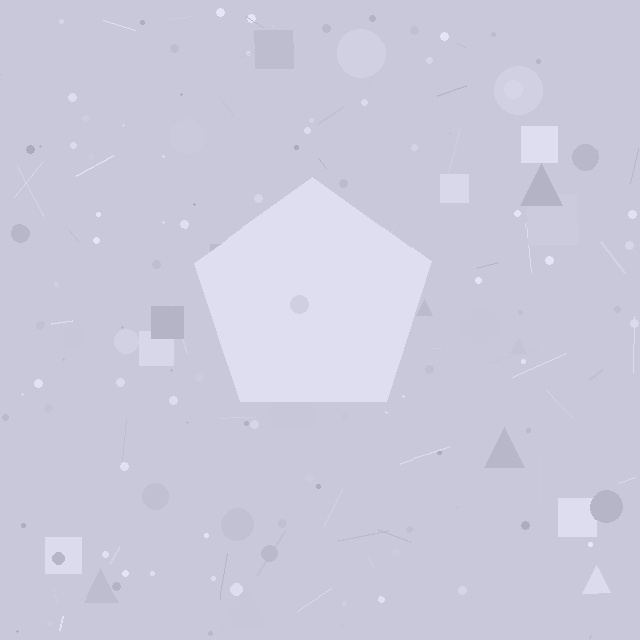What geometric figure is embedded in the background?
A pentagon is embedded in the background.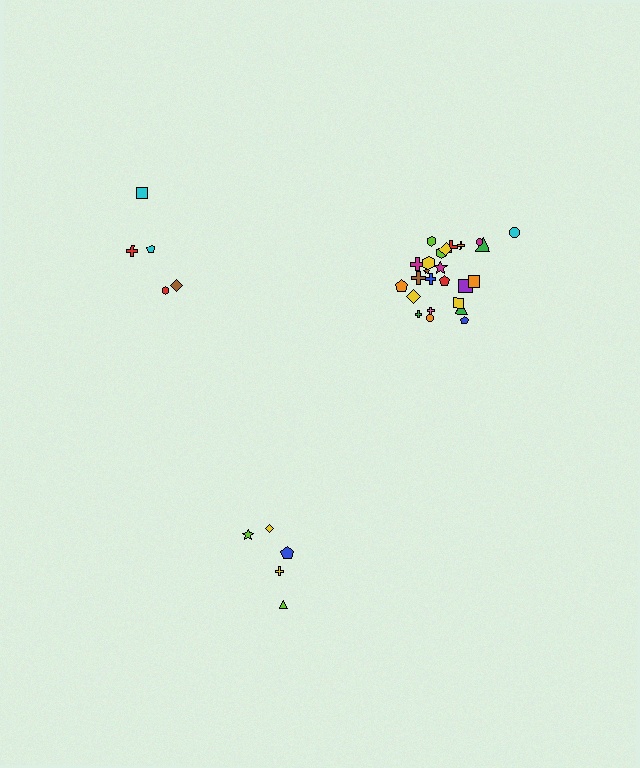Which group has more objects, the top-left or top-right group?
The top-right group.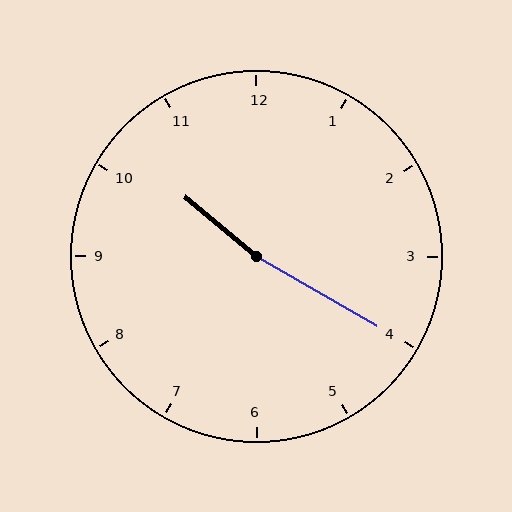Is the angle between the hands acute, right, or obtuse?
It is obtuse.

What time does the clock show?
10:20.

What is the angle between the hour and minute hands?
Approximately 170 degrees.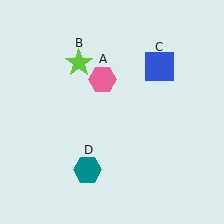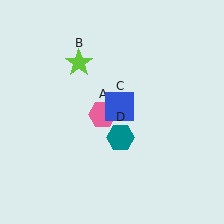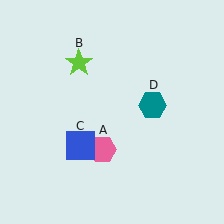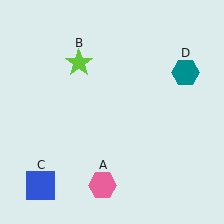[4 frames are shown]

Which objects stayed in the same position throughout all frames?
Lime star (object B) remained stationary.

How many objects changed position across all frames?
3 objects changed position: pink hexagon (object A), blue square (object C), teal hexagon (object D).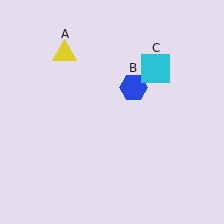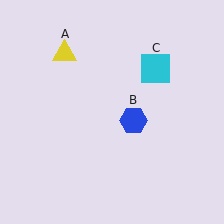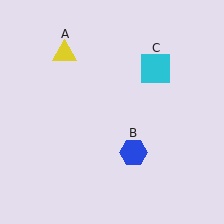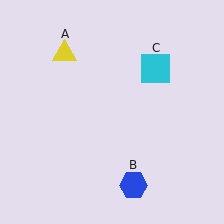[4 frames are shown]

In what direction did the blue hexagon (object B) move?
The blue hexagon (object B) moved down.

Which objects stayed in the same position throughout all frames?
Yellow triangle (object A) and cyan square (object C) remained stationary.